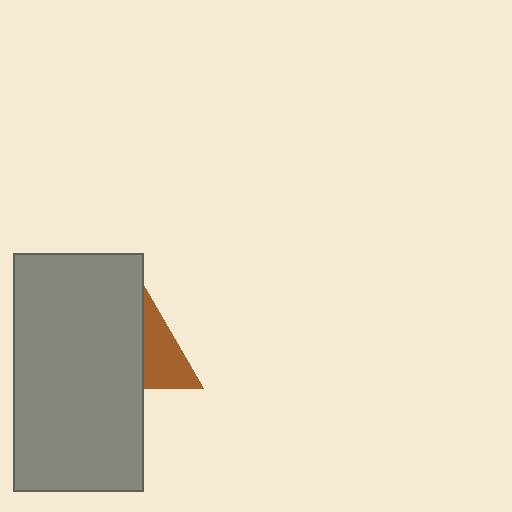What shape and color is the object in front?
The object in front is a gray rectangle.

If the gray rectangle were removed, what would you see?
You would see the complete brown triangle.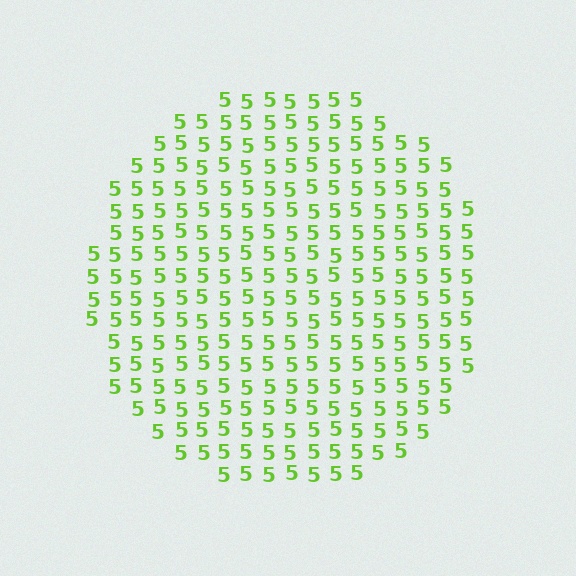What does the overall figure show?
The overall figure shows a circle.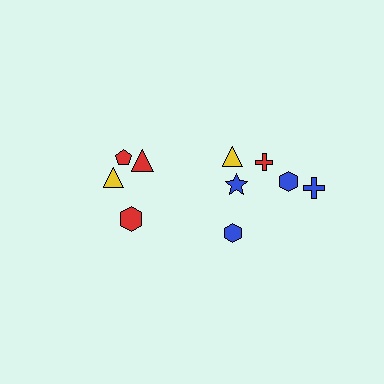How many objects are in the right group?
There are 6 objects.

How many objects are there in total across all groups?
There are 10 objects.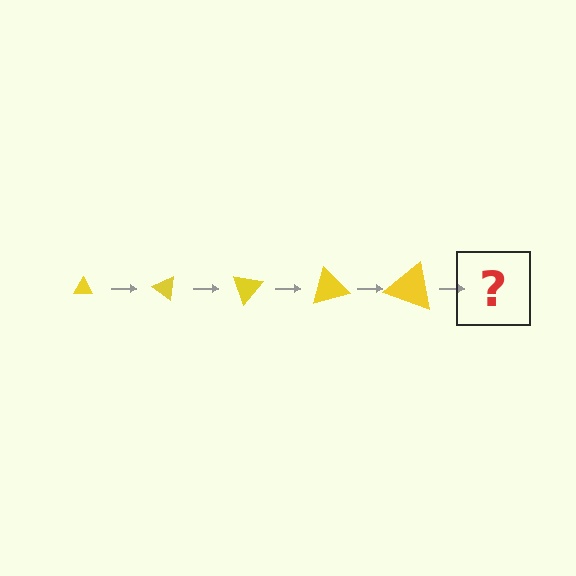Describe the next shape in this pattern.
It should be a triangle, larger than the previous one and rotated 175 degrees from the start.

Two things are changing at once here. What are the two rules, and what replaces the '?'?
The two rules are that the triangle grows larger each step and it rotates 35 degrees each step. The '?' should be a triangle, larger than the previous one and rotated 175 degrees from the start.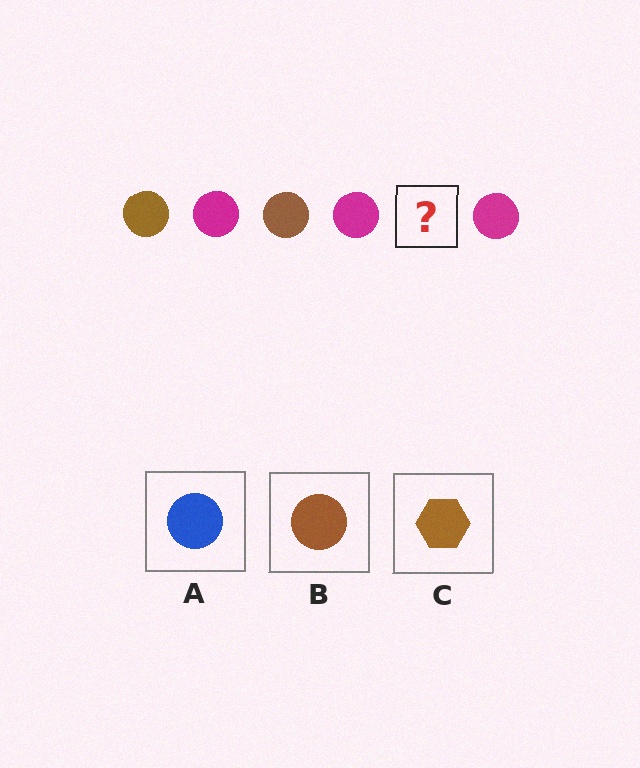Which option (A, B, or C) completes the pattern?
B.